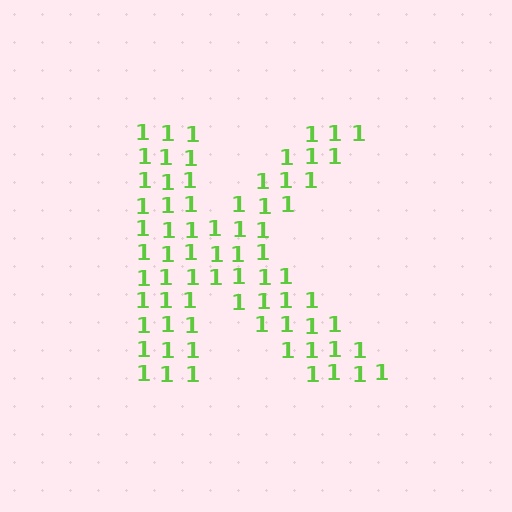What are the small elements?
The small elements are digit 1's.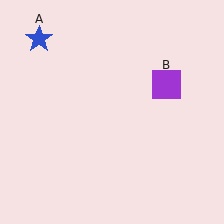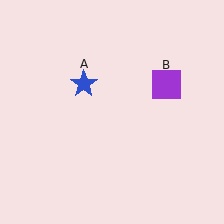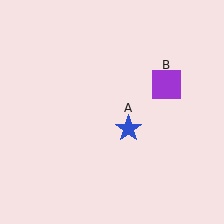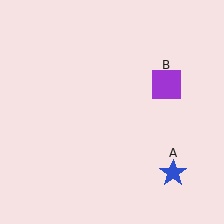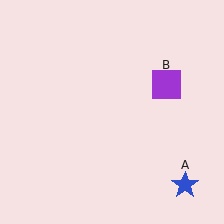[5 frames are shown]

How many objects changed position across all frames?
1 object changed position: blue star (object A).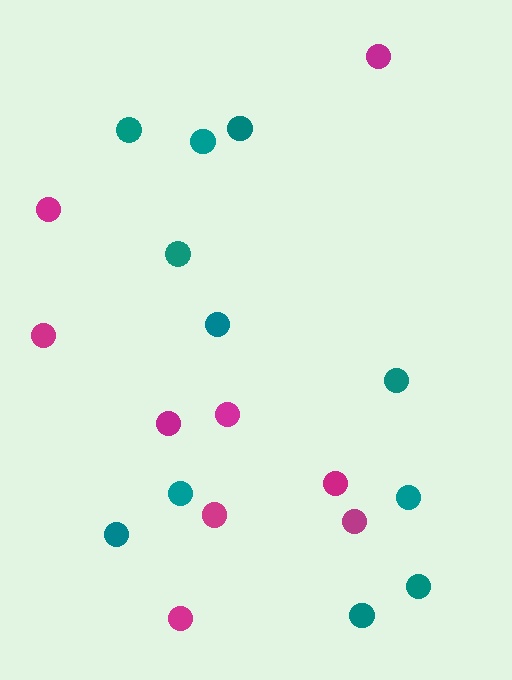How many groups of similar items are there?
There are 2 groups: one group of magenta circles (9) and one group of teal circles (11).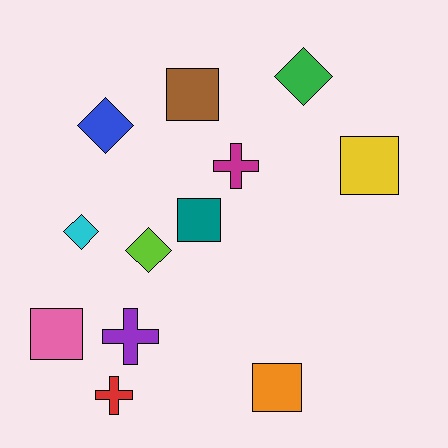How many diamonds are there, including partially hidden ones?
There are 4 diamonds.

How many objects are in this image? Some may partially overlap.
There are 12 objects.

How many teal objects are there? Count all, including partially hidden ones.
There is 1 teal object.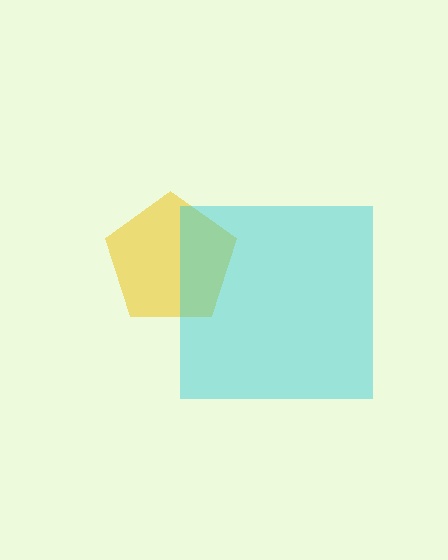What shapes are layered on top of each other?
The layered shapes are: a yellow pentagon, a cyan square.